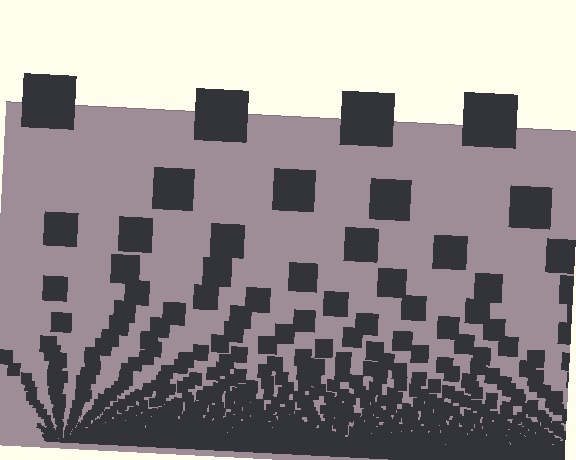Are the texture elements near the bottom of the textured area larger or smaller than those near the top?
Smaller. The gradient is inverted — elements near the bottom are smaller and denser.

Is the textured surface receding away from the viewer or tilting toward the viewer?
The surface appears to tilt toward the viewer. Texture elements get larger and sparser toward the top.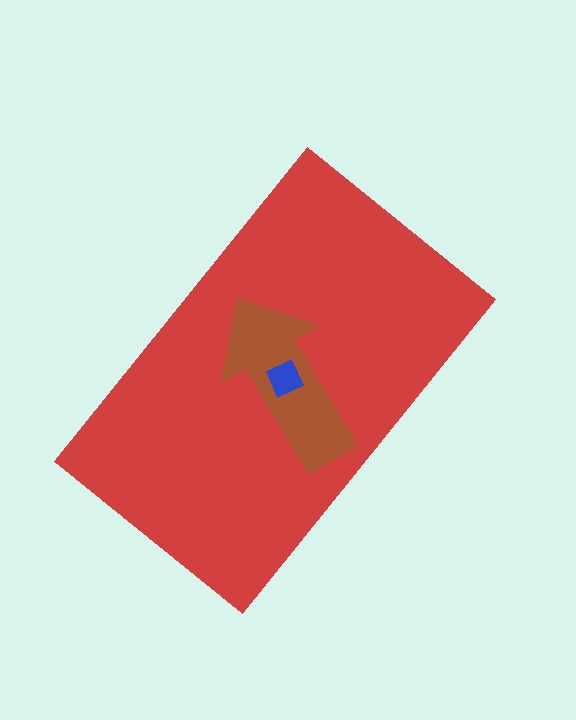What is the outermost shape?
The red rectangle.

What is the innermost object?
The blue diamond.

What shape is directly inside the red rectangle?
The brown arrow.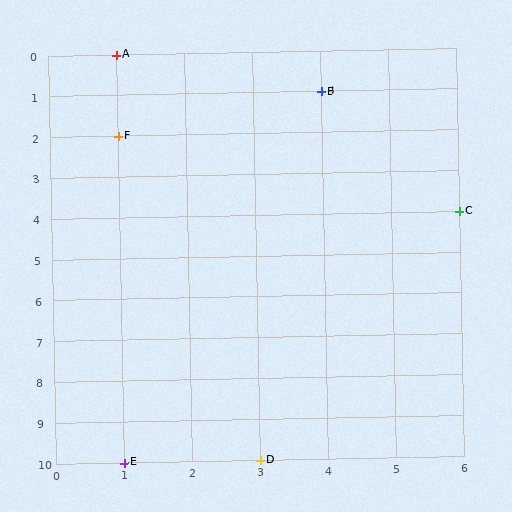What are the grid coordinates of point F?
Point F is at grid coordinates (1, 2).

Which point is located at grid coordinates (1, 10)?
Point E is at (1, 10).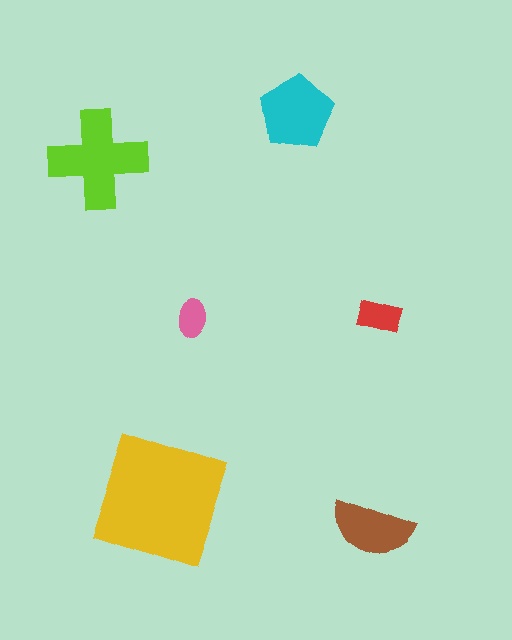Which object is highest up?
The cyan pentagon is topmost.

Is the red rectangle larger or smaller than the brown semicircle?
Smaller.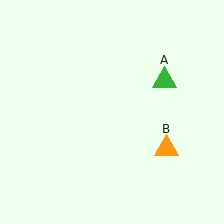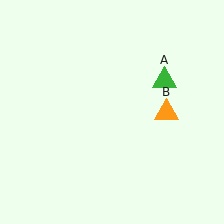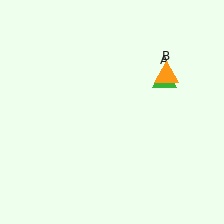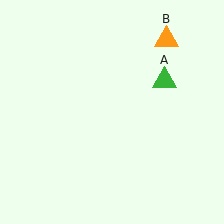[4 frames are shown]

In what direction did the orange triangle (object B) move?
The orange triangle (object B) moved up.